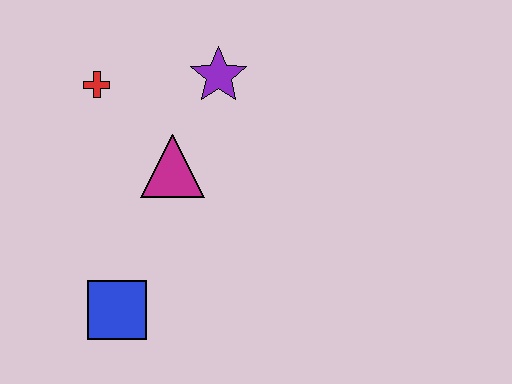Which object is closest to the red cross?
The magenta triangle is closest to the red cross.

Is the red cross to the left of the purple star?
Yes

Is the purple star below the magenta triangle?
No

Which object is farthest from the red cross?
The blue square is farthest from the red cross.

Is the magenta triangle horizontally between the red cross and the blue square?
No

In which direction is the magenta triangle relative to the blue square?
The magenta triangle is above the blue square.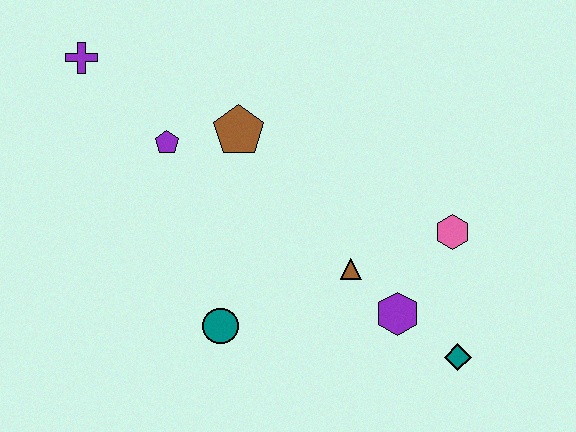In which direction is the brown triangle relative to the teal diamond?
The brown triangle is to the left of the teal diamond.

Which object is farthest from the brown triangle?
The purple cross is farthest from the brown triangle.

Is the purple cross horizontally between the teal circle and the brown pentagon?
No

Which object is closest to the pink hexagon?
The purple hexagon is closest to the pink hexagon.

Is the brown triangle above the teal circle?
Yes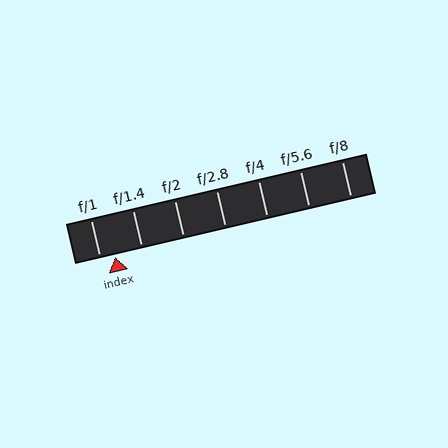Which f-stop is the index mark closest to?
The index mark is closest to f/1.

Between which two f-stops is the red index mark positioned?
The index mark is between f/1 and f/1.4.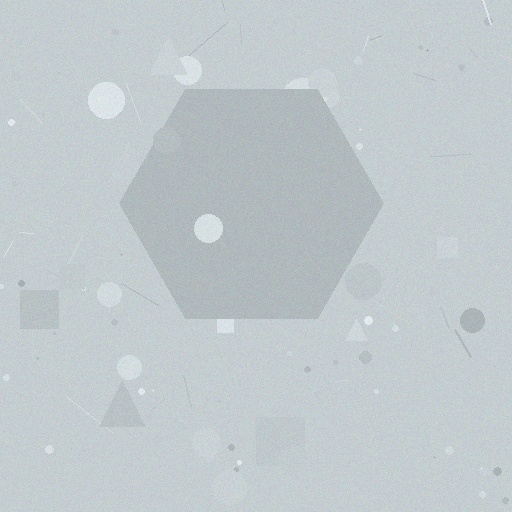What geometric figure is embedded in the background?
A hexagon is embedded in the background.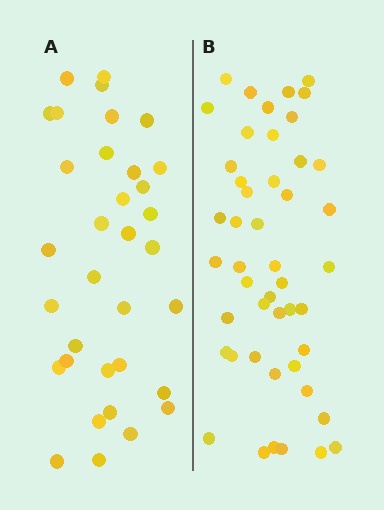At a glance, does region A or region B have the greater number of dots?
Region B (the right region) has more dots.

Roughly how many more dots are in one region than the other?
Region B has approximately 15 more dots than region A.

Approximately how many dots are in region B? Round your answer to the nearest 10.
About 50 dots. (The exact count is 47, which rounds to 50.)